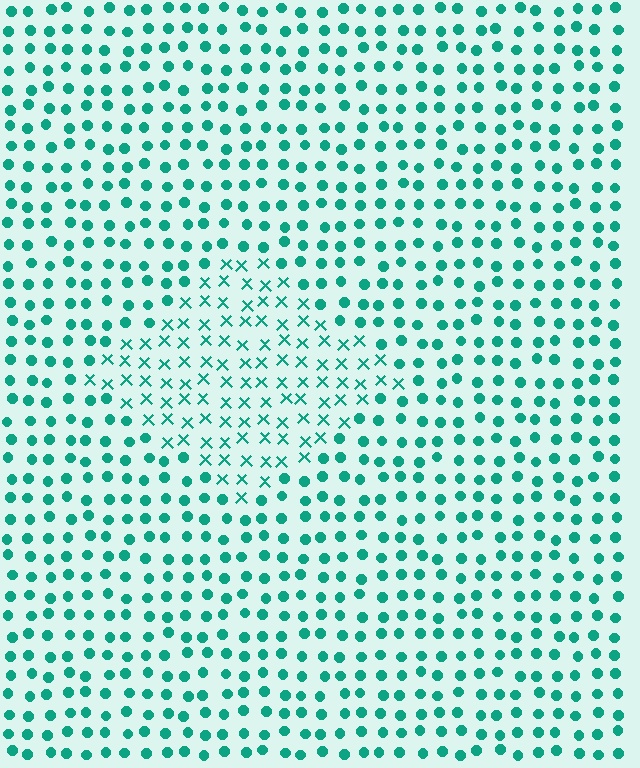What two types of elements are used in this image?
The image uses X marks inside the diamond region and circles outside it.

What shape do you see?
I see a diamond.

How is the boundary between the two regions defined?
The boundary is defined by a change in element shape: X marks inside vs. circles outside. All elements share the same color and spacing.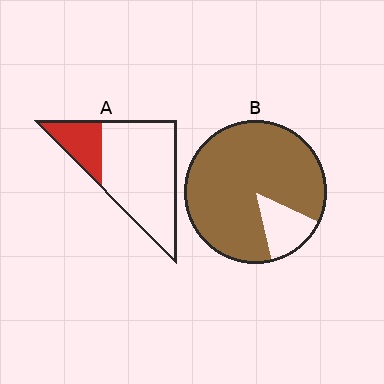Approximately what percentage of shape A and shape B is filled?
A is approximately 25% and B is approximately 85%.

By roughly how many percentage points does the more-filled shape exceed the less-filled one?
By roughly 65 percentage points (B over A).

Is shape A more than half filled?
No.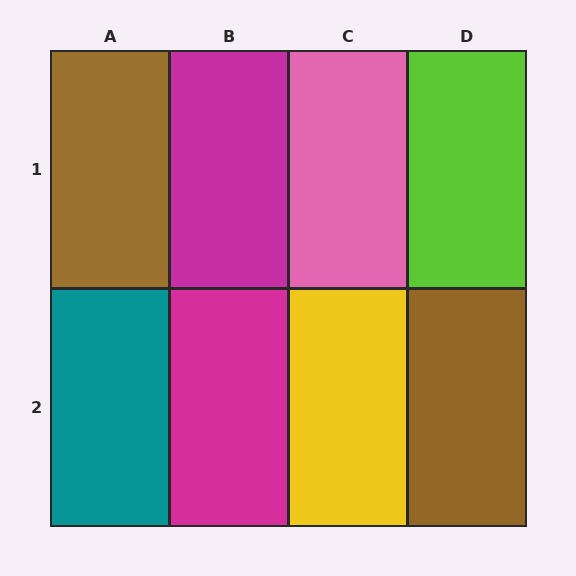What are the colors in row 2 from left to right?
Teal, magenta, yellow, brown.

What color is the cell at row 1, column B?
Magenta.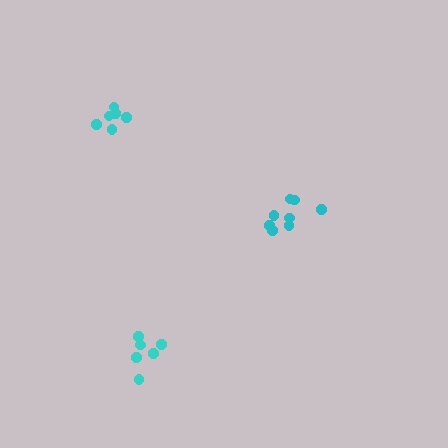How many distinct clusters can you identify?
There are 3 distinct clusters.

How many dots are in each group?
Group 1: 6 dots, Group 2: 6 dots, Group 3: 8 dots (20 total).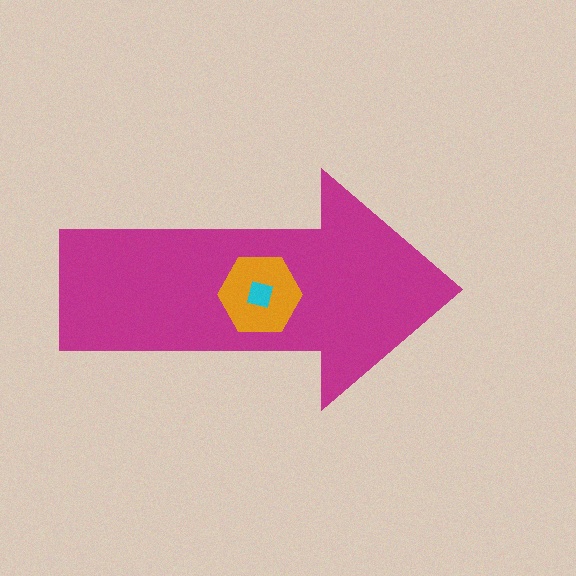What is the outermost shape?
The magenta arrow.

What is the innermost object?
The cyan square.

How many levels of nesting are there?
3.